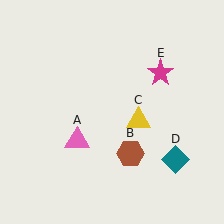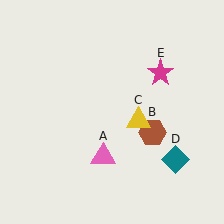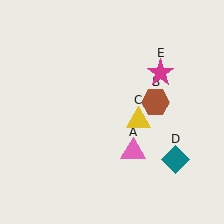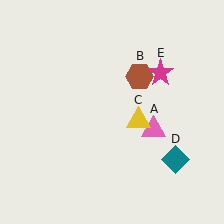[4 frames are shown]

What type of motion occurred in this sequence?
The pink triangle (object A), brown hexagon (object B) rotated counterclockwise around the center of the scene.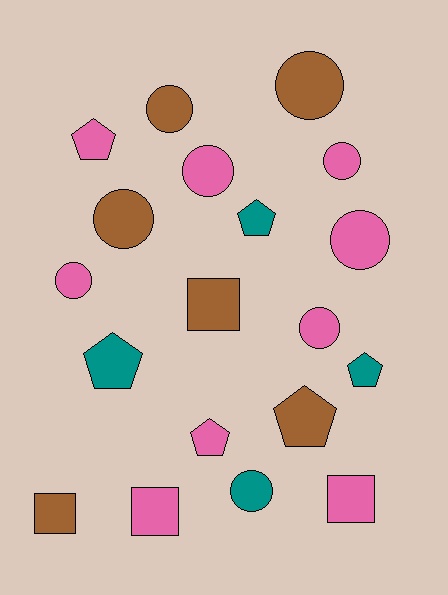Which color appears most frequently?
Pink, with 9 objects.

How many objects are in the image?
There are 19 objects.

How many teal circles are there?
There is 1 teal circle.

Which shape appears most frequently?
Circle, with 9 objects.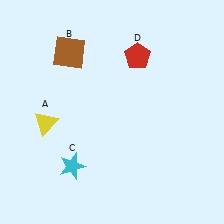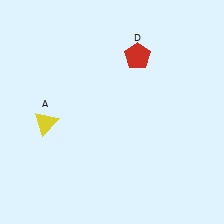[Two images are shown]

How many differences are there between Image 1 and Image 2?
There are 2 differences between the two images.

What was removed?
The cyan star (C), the brown square (B) were removed in Image 2.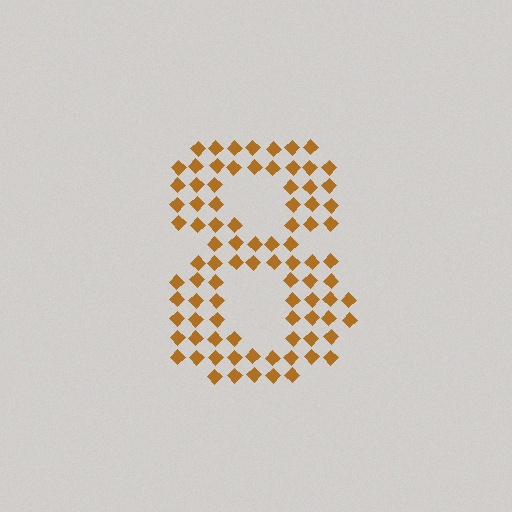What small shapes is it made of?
It is made of small diamonds.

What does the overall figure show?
The overall figure shows the digit 8.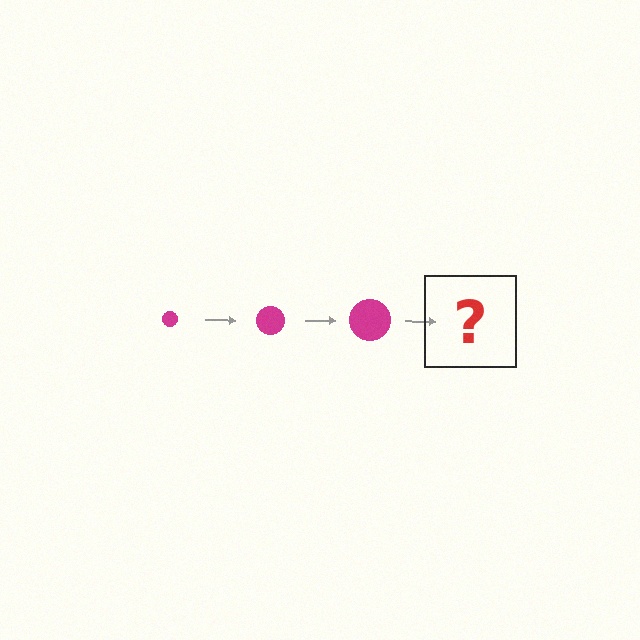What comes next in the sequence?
The next element should be a magenta circle, larger than the previous one.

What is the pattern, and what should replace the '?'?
The pattern is that the circle gets progressively larger each step. The '?' should be a magenta circle, larger than the previous one.